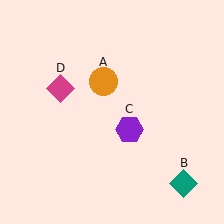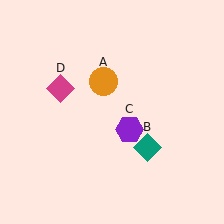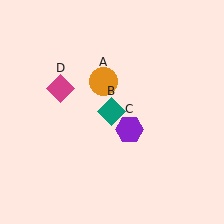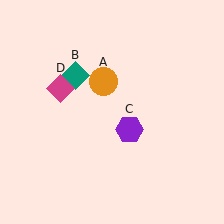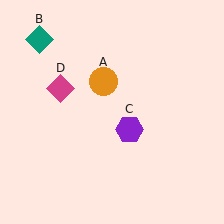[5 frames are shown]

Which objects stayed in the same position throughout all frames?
Orange circle (object A) and purple hexagon (object C) and magenta diamond (object D) remained stationary.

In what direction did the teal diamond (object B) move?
The teal diamond (object B) moved up and to the left.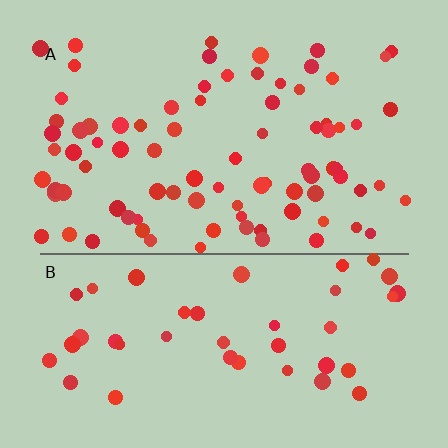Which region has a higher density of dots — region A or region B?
A (the top).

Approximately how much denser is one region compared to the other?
Approximately 1.9× — region A over region B.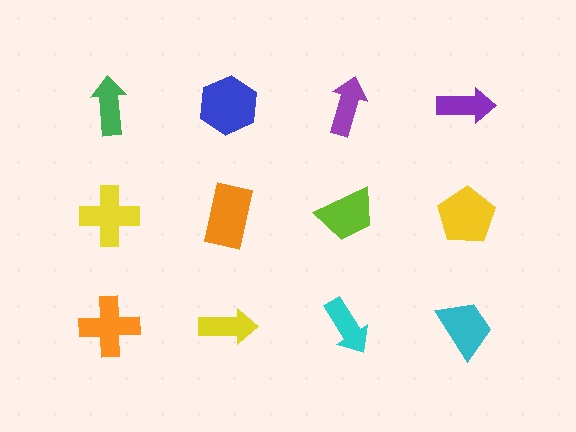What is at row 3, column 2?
A yellow arrow.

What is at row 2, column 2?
An orange rectangle.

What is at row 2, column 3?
A lime trapezoid.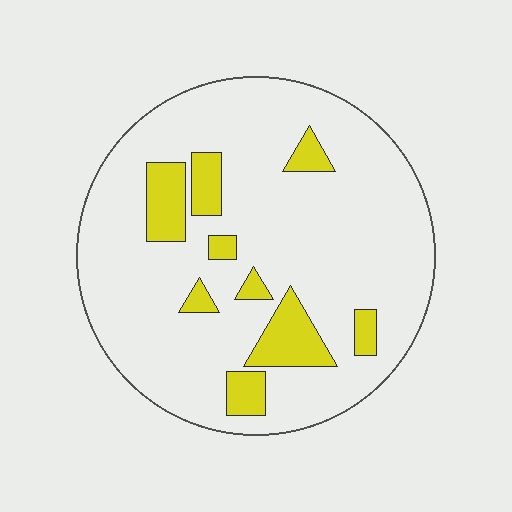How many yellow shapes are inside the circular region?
9.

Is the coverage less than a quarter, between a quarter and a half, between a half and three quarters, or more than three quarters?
Less than a quarter.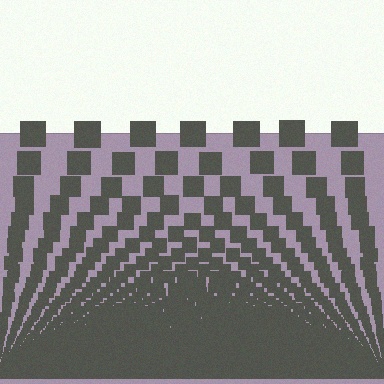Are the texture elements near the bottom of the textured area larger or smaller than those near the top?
Smaller. The gradient is inverted — elements near the bottom are smaller and denser.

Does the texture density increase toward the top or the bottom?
Density increases toward the bottom.